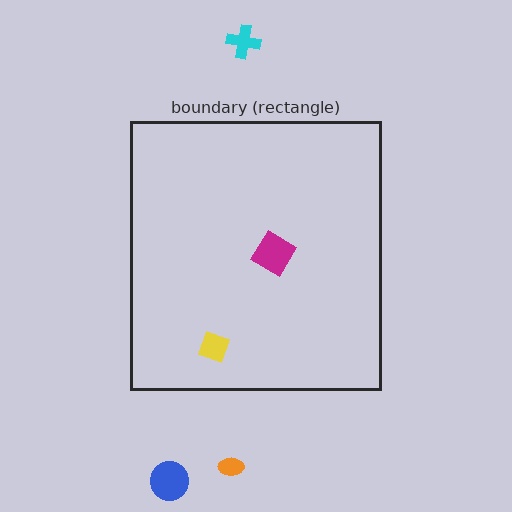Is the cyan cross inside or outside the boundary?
Outside.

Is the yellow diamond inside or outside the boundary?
Inside.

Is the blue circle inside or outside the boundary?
Outside.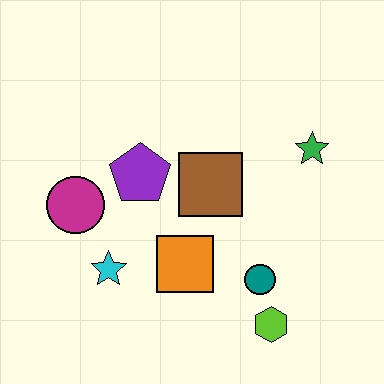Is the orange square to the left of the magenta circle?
No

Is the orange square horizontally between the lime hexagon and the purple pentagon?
Yes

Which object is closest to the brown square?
The purple pentagon is closest to the brown square.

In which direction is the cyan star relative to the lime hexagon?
The cyan star is to the left of the lime hexagon.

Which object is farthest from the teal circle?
The magenta circle is farthest from the teal circle.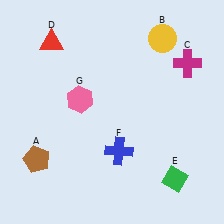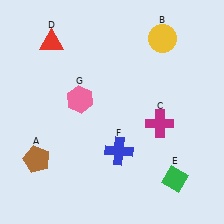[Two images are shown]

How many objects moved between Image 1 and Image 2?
1 object moved between the two images.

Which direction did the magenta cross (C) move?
The magenta cross (C) moved down.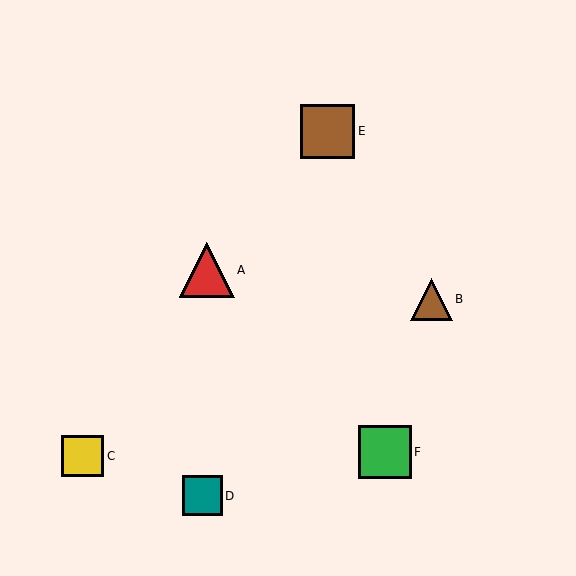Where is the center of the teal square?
The center of the teal square is at (202, 496).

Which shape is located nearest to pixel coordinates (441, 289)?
The brown triangle (labeled B) at (431, 299) is nearest to that location.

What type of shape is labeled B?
Shape B is a brown triangle.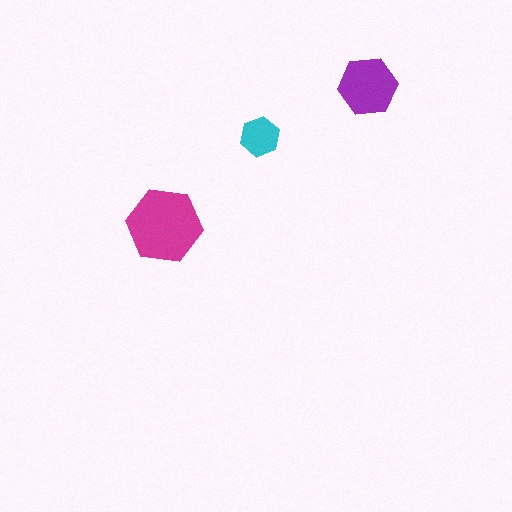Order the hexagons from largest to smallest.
the magenta one, the purple one, the cyan one.